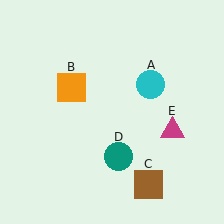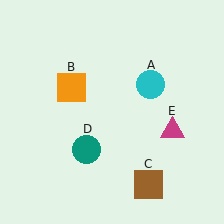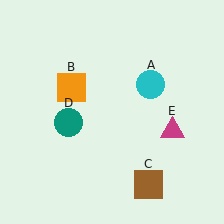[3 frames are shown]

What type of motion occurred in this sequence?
The teal circle (object D) rotated clockwise around the center of the scene.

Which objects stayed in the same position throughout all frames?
Cyan circle (object A) and orange square (object B) and brown square (object C) and magenta triangle (object E) remained stationary.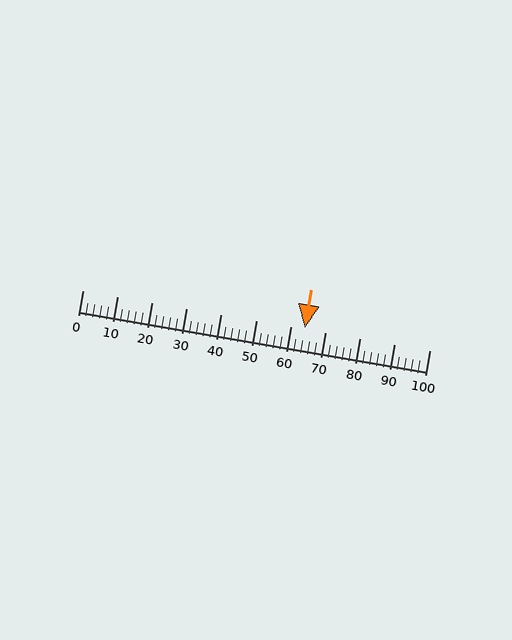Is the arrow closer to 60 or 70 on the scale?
The arrow is closer to 60.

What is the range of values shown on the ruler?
The ruler shows values from 0 to 100.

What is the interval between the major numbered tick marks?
The major tick marks are spaced 10 units apart.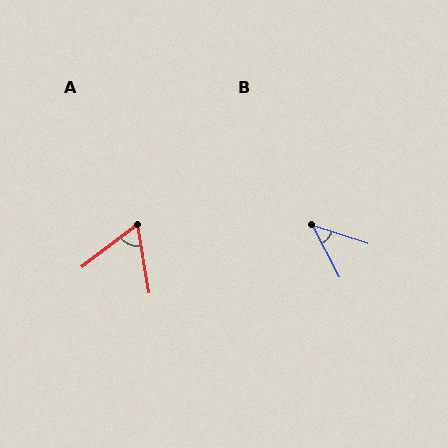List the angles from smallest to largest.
B (44°), A (61°).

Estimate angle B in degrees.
Approximately 44 degrees.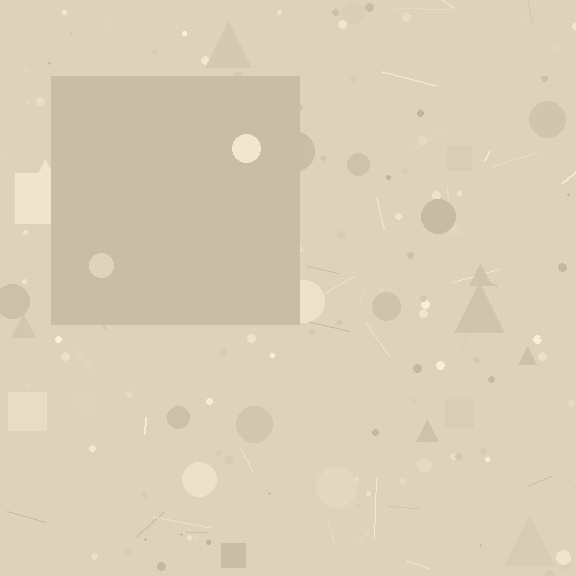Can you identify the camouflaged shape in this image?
The camouflaged shape is a square.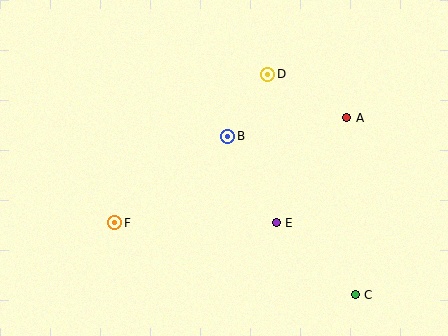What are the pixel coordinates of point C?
Point C is at (355, 295).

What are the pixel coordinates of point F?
Point F is at (115, 223).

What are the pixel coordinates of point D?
Point D is at (268, 74).